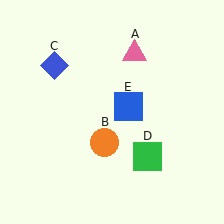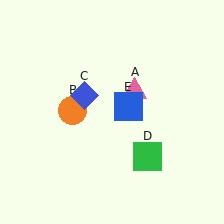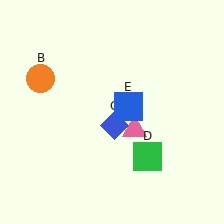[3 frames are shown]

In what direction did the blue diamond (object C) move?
The blue diamond (object C) moved down and to the right.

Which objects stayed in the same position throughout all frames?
Green square (object D) and blue square (object E) remained stationary.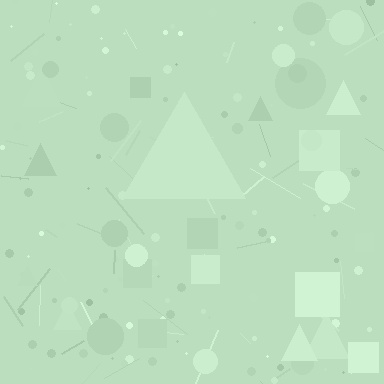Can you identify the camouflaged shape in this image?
The camouflaged shape is a triangle.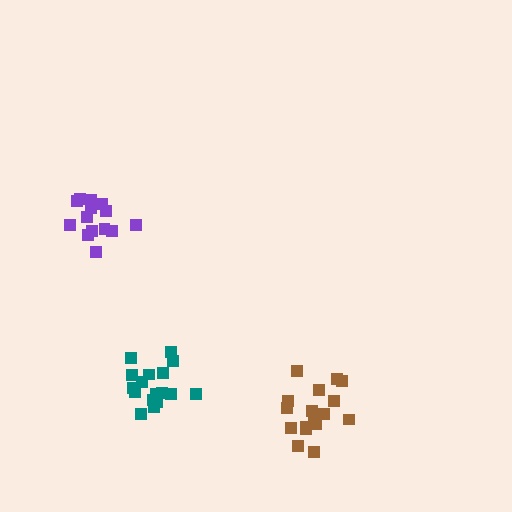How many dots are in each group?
Group 1: 17 dots, Group 2: 17 dots, Group 3: 15 dots (49 total).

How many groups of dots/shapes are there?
There are 3 groups.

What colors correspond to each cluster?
The clusters are colored: brown, teal, purple.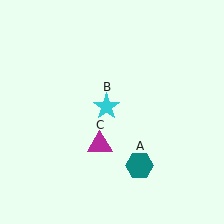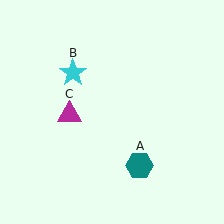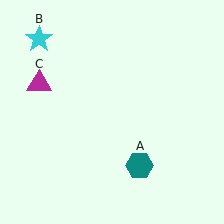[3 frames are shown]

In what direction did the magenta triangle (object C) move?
The magenta triangle (object C) moved up and to the left.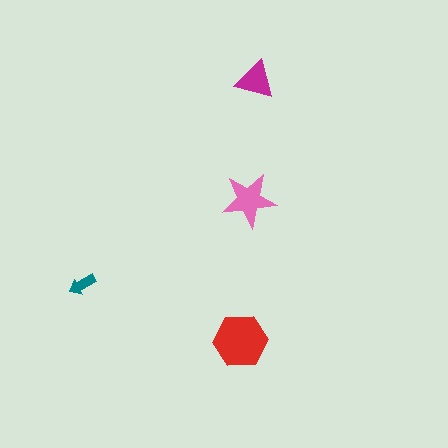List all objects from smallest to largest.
The teal arrow, the magenta triangle, the pink star, the red hexagon.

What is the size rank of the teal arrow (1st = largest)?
4th.